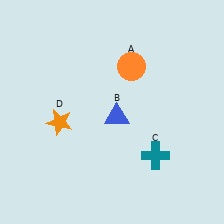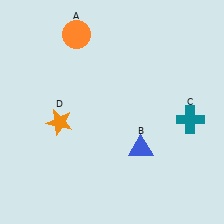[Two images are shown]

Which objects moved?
The objects that moved are: the orange circle (A), the blue triangle (B), the teal cross (C).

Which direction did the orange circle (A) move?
The orange circle (A) moved left.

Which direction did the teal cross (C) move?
The teal cross (C) moved up.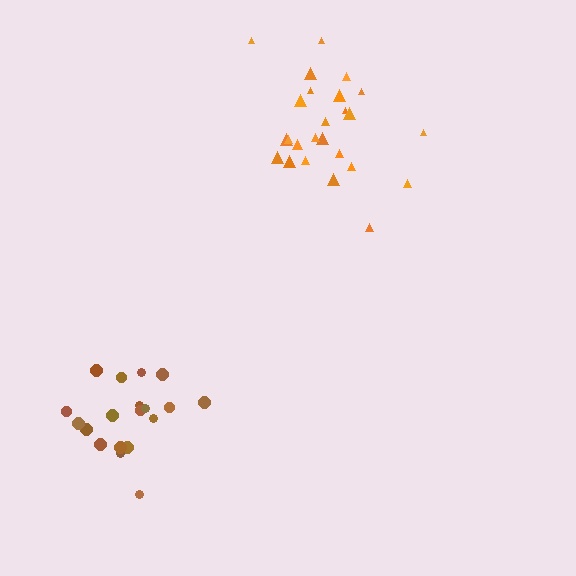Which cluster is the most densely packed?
Brown.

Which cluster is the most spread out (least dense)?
Orange.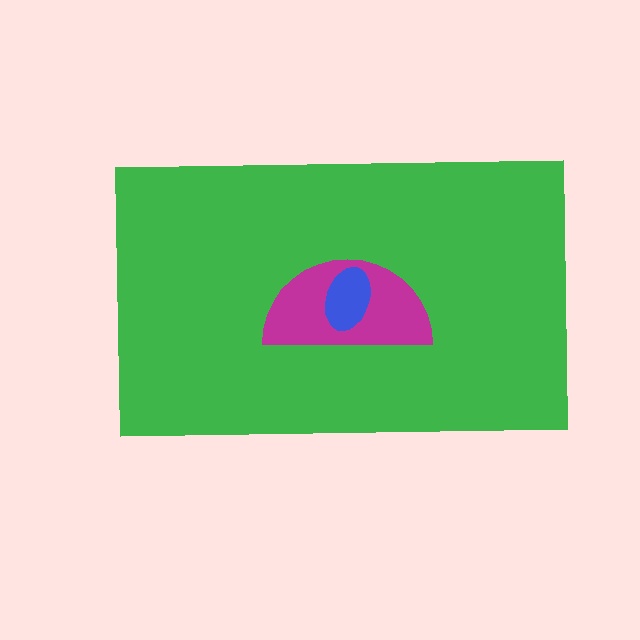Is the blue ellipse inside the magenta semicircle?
Yes.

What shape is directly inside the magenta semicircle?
The blue ellipse.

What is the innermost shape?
The blue ellipse.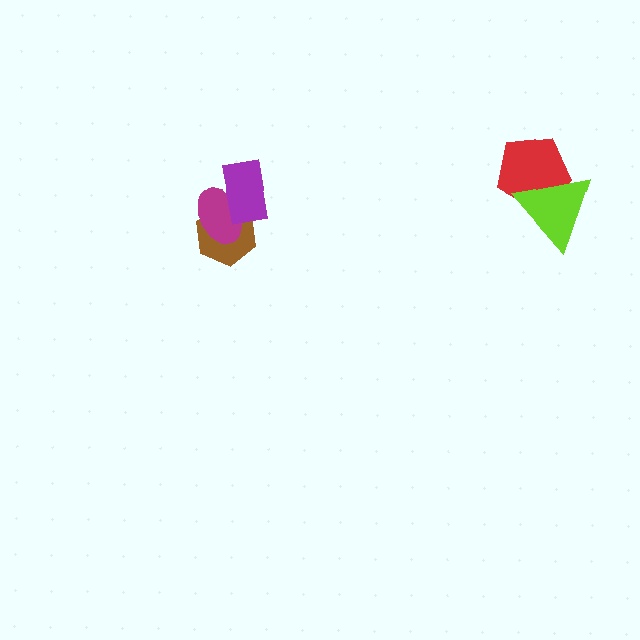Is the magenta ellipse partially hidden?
Yes, it is partially covered by another shape.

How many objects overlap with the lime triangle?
1 object overlaps with the lime triangle.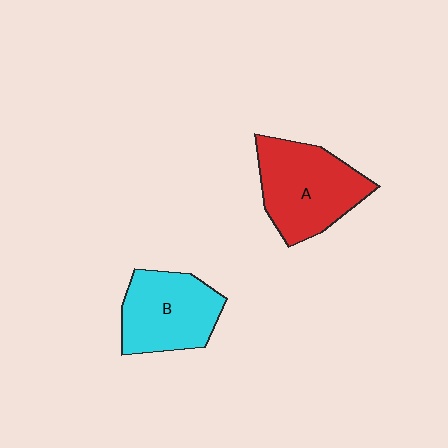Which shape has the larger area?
Shape A (red).